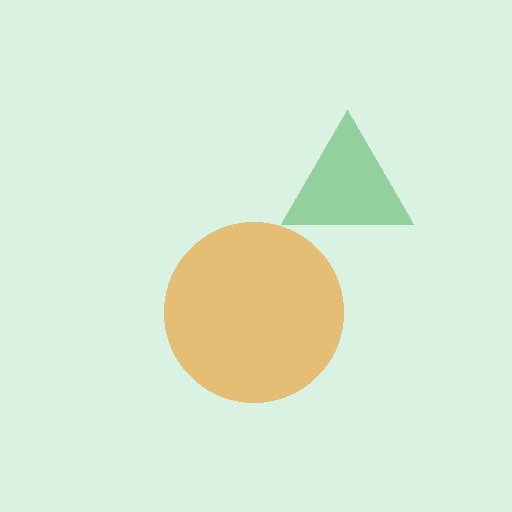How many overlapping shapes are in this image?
There are 2 overlapping shapes in the image.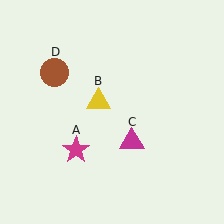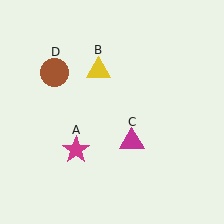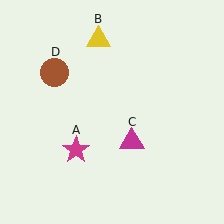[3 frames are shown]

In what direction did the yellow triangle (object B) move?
The yellow triangle (object B) moved up.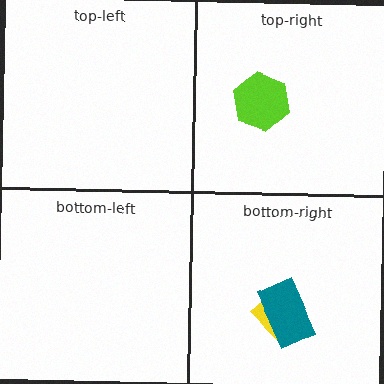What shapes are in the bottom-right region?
The yellow diamond, the teal rectangle.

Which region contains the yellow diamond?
The bottom-right region.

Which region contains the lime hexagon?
The top-right region.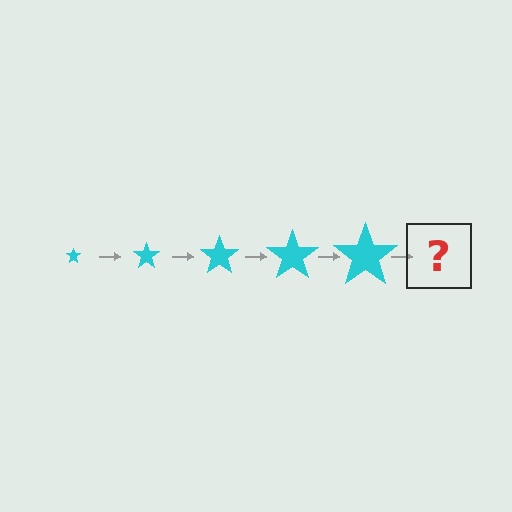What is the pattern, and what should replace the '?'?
The pattern is that the star gets progressively larger each step. The '?' should be a cyan star, larger than the previous one.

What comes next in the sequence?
The next element should be a cyan star, larger than the previous one.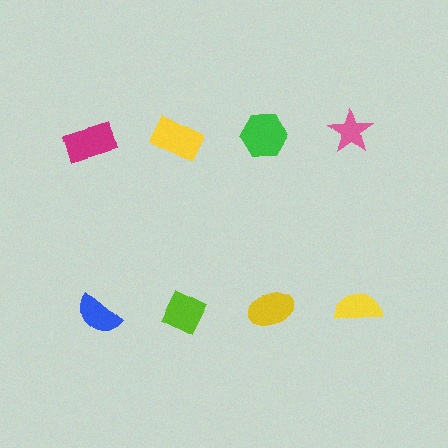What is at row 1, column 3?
A green hexagon.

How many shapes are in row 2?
4 shapes.